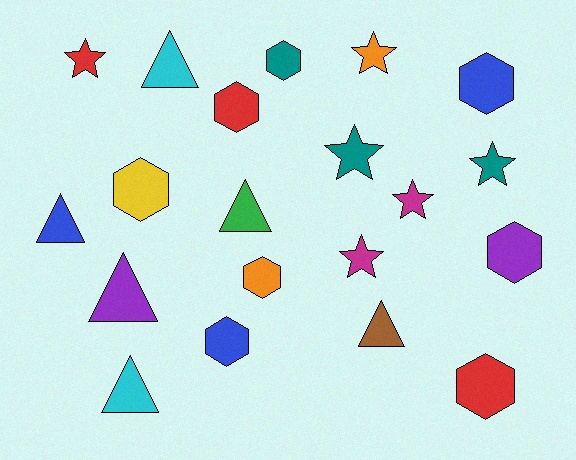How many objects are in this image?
There are 20 objects.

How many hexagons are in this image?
There are 8 hexagons.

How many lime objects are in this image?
There are no lime objects.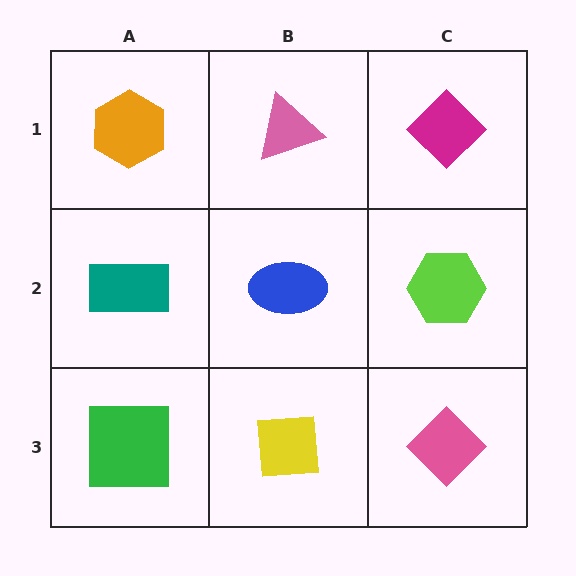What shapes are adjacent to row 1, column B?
A blue ellipse (row 2, column B), an orange hexagon (row 1, column A), a magenta diamond (row 1, column C).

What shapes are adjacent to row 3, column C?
A lime hexagon (row 2, column C), a yellow square (row 3, column B).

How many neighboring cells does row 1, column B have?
3.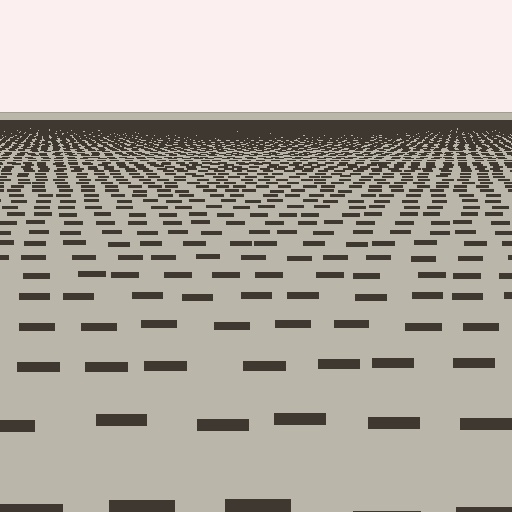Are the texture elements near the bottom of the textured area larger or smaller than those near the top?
Larger. Near the bottom, elements are closer to the viewer and appear at a bigger on-screen size.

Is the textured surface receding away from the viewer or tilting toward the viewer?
The surface is receding away from the viewer. Texture elements get smaller and denser toward the top.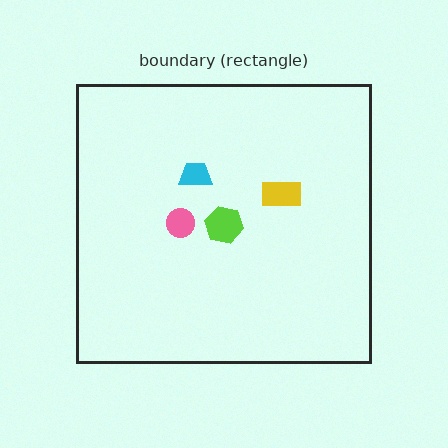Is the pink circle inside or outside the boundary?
Inside.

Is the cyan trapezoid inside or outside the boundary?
Inside.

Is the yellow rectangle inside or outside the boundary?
Inside.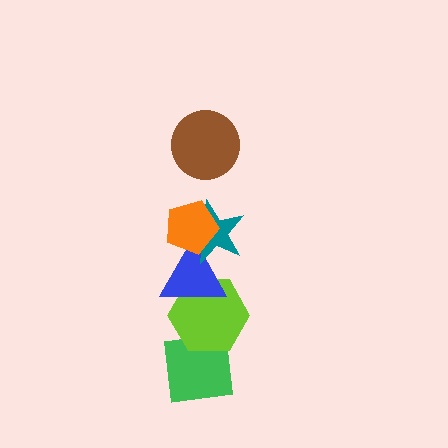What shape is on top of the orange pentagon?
The brown circle is on top of the orange pentagon.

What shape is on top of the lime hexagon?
The blue triangle is on top of the lime hexagon.